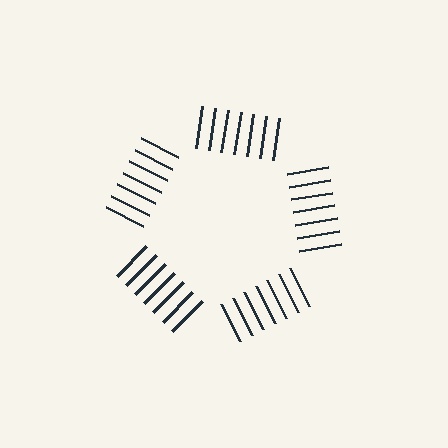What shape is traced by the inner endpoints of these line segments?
An illusory pentagon — the line segments terminate on its edges but no continuous stroke is drawn.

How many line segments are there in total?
35 — 7 along each of the 5 edges.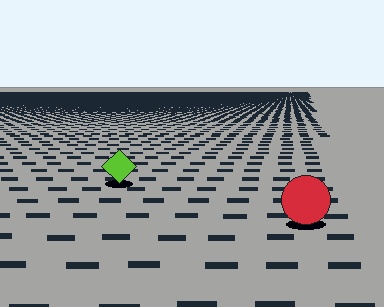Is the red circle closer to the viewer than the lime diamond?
Yes. The red circle is closer — you can tell from the texture gradient: the ground texture is coarser near it.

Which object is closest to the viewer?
The red circle is closest. The texture marks near it are larger and more spread out.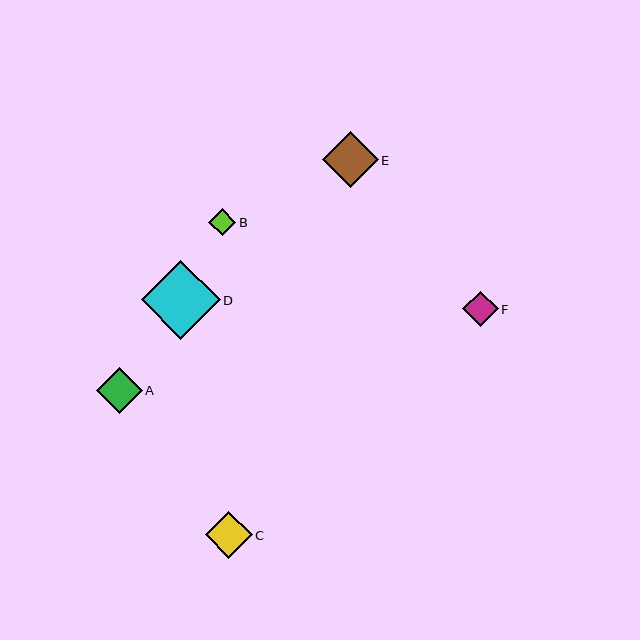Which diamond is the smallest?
Diamond B is the smallest with a size of approximately 27 pixels.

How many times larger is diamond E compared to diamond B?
Diamond E is approximately 2.1 times the size of diamond B.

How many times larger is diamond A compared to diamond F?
Diamond A is approximately 1.3 times the size of diamond F.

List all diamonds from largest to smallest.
From largest to smallest: D, E, C, A, F, B.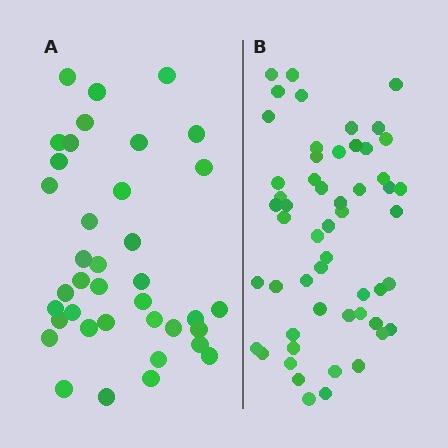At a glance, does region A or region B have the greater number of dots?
Region B (the right region) has more dots.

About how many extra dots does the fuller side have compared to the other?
Region B has approximately 15 more dots than region A.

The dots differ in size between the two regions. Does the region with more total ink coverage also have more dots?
No. Region A has more total ink coverage because its dots are larger, but region B actually contains more individual dots. Total area can be misleading — the number of items is what matters here.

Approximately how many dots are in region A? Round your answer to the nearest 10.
About 40 dots. (The exact count is 38, which rounds to 40.)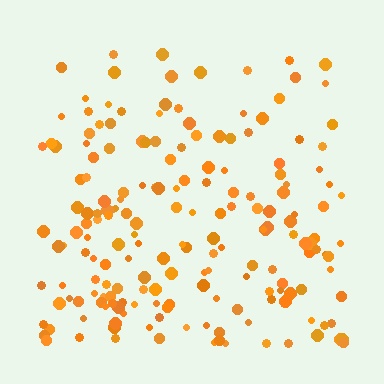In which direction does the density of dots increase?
From top to bottom, with the bottom side densest.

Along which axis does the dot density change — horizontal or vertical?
Vertical.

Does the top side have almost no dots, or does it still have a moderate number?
Still a moderate number, just noticeably fewer than the bottom.